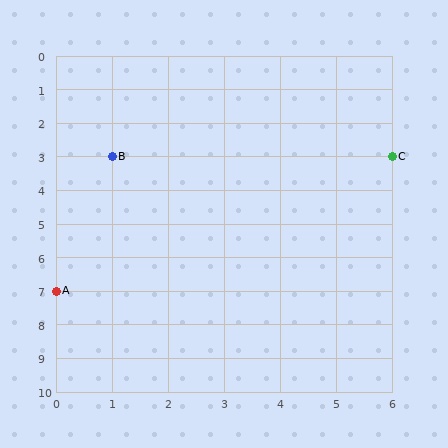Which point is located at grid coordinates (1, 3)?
Point B is at (1, 3).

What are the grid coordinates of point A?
Point A is at grid coordinates (0, 7).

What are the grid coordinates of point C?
Point C is at grid coordinates (6, 3).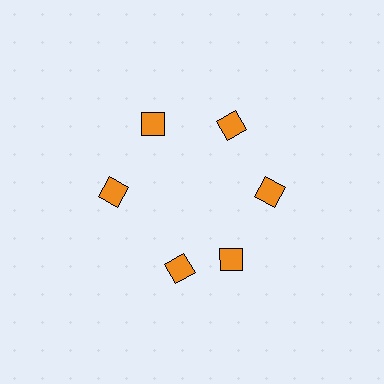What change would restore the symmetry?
The symmetry would be restored by rotating it back into even spacing with its neighbors so that all 6 diamonds sit at equal angles and equal distance from the center.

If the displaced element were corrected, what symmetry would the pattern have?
It would have 6-fold rotational symmetry — the pattern would map onto itself every 60 degrees.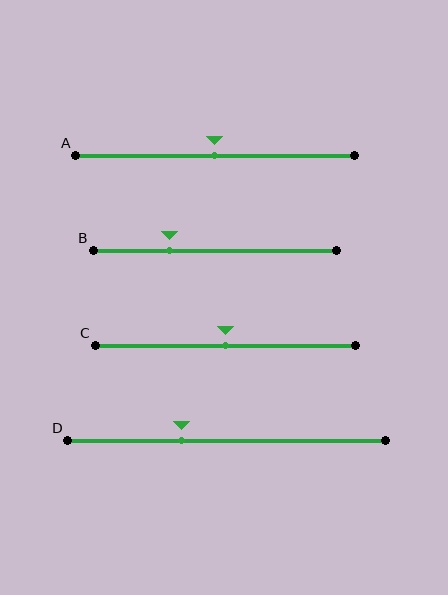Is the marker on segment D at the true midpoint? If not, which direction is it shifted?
No, the marker on segment D is shifted to the left by about 14% of the segment length.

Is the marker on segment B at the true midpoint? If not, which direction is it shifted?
No, the marker on segment B is shifted to the left by about 19% of the segment length.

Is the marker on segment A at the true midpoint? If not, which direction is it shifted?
Yes, the marker on segment A is at the true midpoint.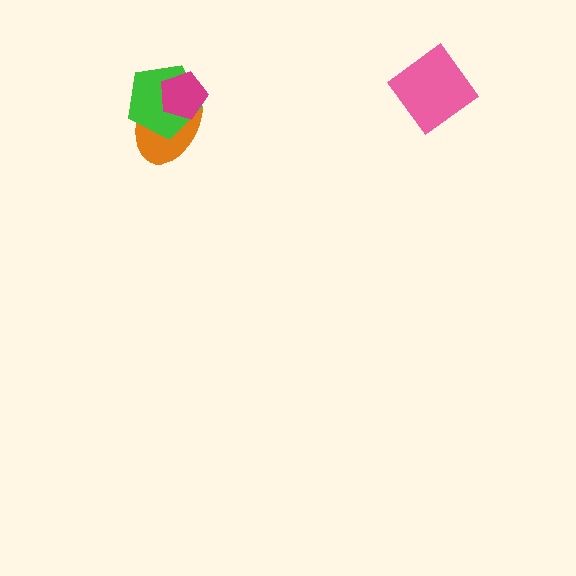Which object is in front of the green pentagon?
The magenta pentagon is in front of the green pentagon.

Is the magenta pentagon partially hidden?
No, no other shape covers it.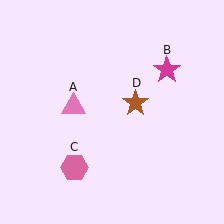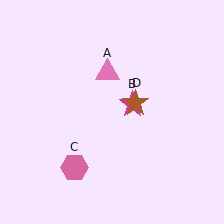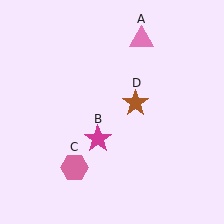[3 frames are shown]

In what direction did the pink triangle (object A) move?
The pink triangle (object A) moved up and to the right.